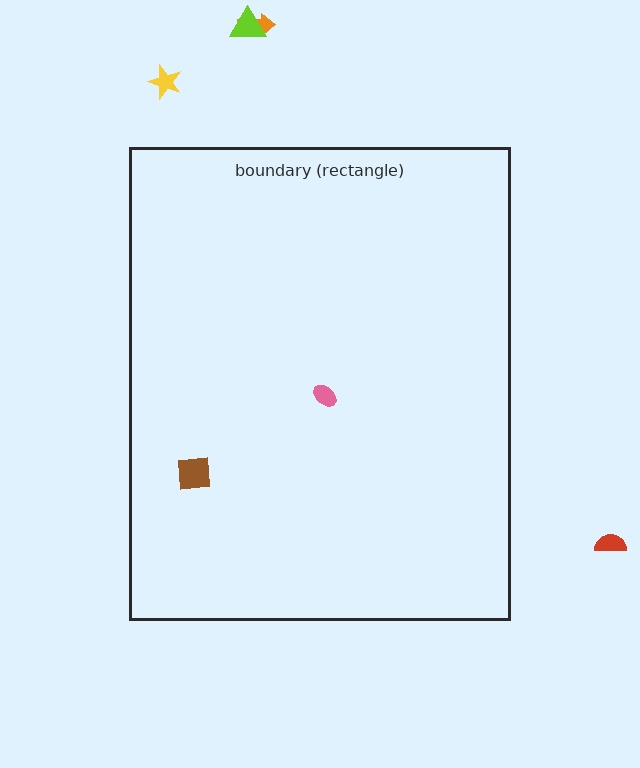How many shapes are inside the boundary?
2 inside, 4 outside.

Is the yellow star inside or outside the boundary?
Outside.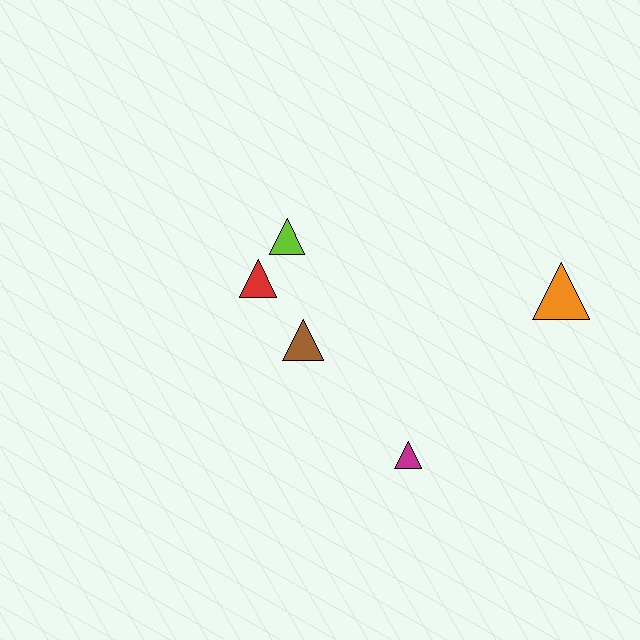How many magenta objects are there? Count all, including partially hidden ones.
There is 1 magenta object.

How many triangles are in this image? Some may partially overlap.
There are 5 triangles.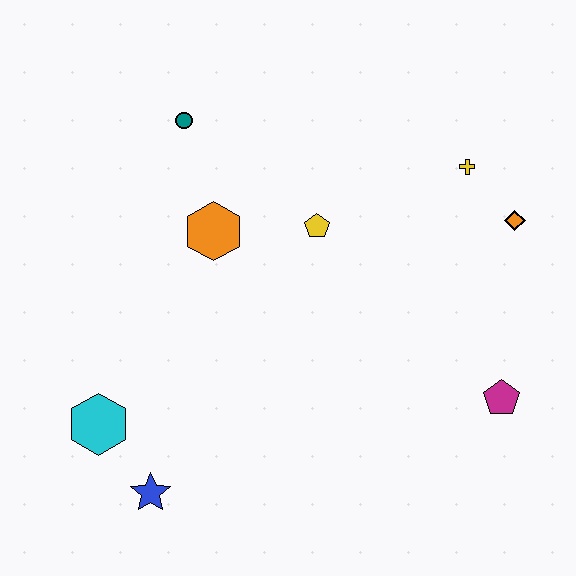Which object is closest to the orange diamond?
The yellow cross is closest to the orange diamond.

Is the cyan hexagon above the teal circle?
No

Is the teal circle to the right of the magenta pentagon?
No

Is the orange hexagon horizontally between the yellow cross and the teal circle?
Yes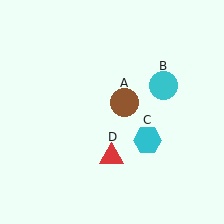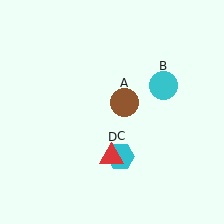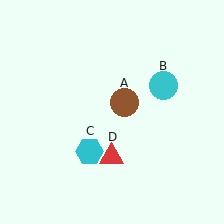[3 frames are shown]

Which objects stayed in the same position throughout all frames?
Brown circle (object A) and cyan circle (object B) and red triangle (object D) remained stationary.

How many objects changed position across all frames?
1 object changed position: cyan hexagon (object C).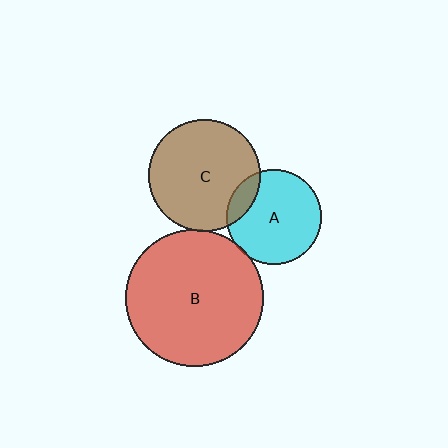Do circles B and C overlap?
Yes.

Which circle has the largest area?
Circle B (red).